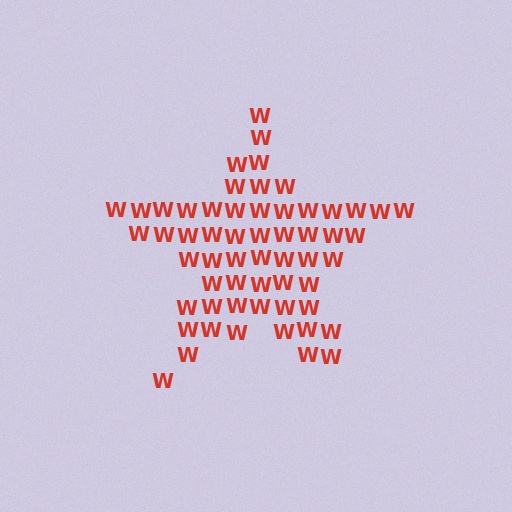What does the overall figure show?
The overall figure shows a star.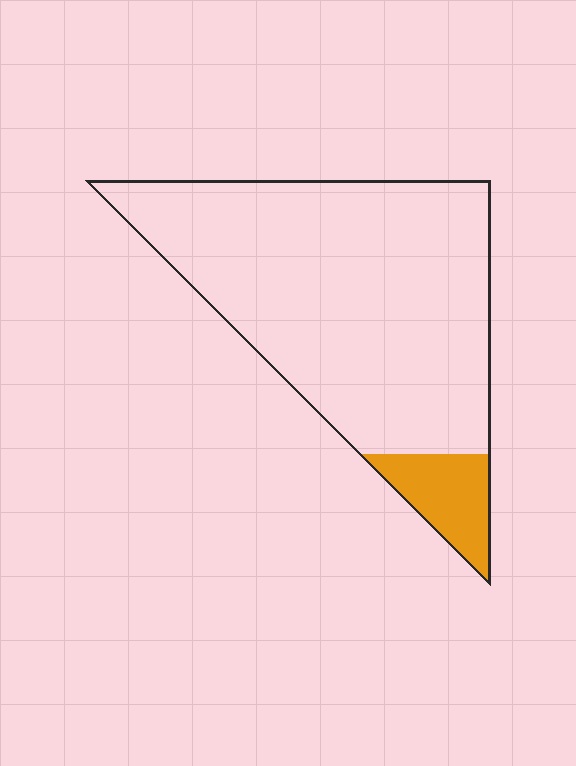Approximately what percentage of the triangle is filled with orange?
Approximately 10%.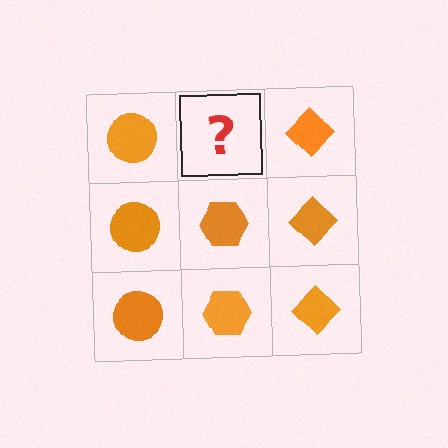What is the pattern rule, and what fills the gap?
The rule is that each column has a consistent shape. The gap should be filled with an orange hexagon.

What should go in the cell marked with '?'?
The missing cell should contain an orange hexagon.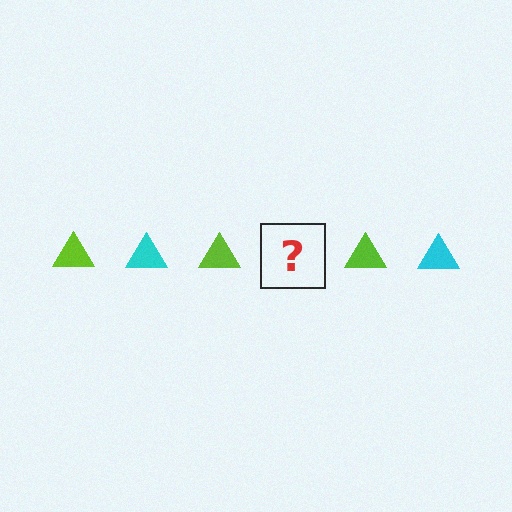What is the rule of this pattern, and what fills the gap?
The rule is that the pattern cycles through lime, cyan triangles. The gap should be filled with a cyan triangle.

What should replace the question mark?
The question mark should be replaced with a cyan triangle.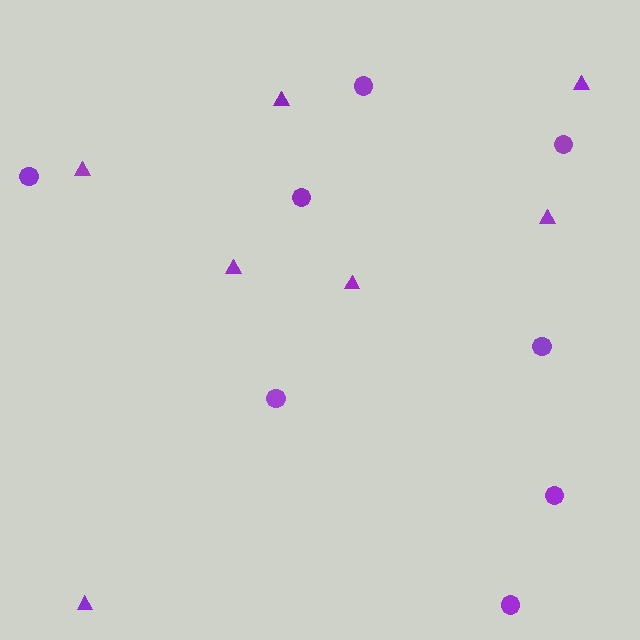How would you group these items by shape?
There are 2 groups: one group of circles (8) and one group of triangles (7).